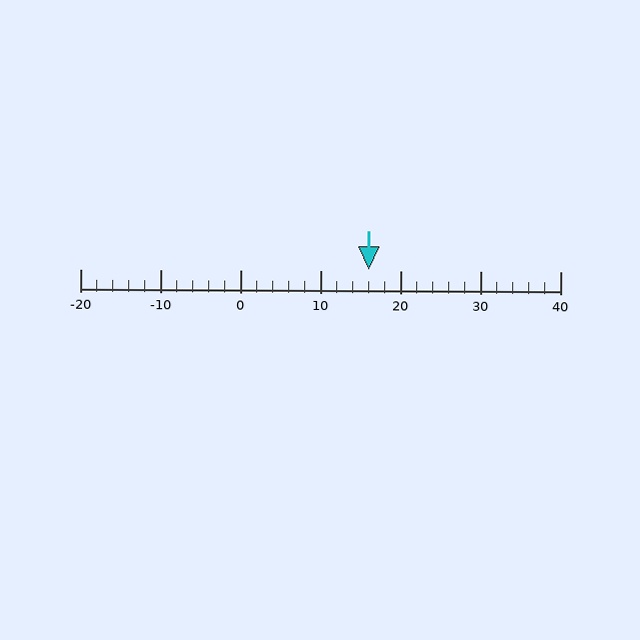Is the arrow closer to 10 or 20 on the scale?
The arrow is closer to 20.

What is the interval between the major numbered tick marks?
The major tick marks are spaced 10 units apart.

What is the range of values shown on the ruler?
The ruler shows values from -20 to 40.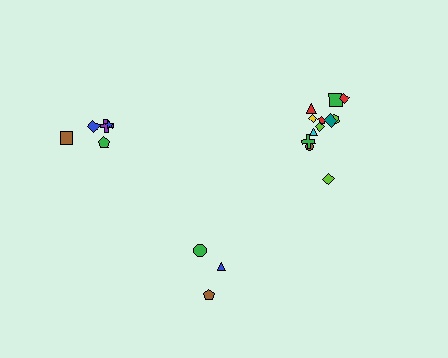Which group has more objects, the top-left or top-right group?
The top-right group.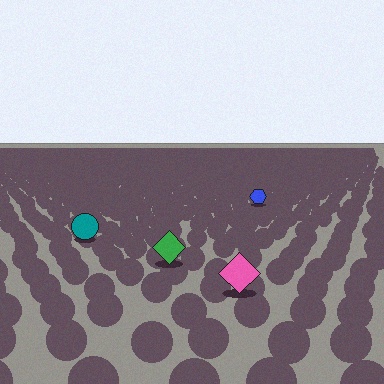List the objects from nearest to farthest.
From nearest to farthest: the pink diamond, the green diamond, the teal circle, the blue hexagon.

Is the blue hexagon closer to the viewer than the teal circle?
No. The teal circle is closer — you can tell from the texture gradient: the ground texture is coarser near it.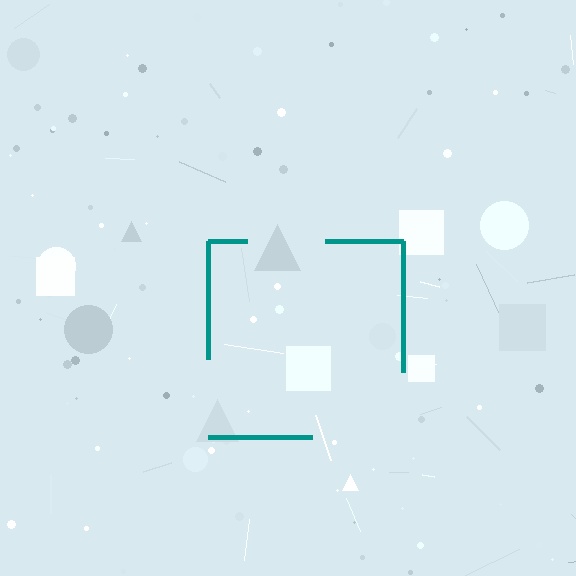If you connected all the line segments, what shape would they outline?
They would outline a square.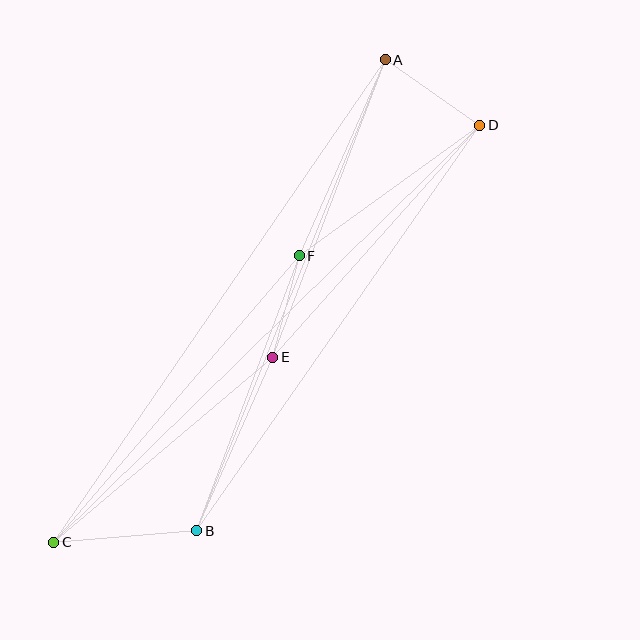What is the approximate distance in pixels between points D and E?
The distance between D and E is approximately 311 pixels.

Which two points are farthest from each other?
Points C and D are farthest from each other.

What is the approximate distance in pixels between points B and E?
The distance between B and E is approximately 190 pixels.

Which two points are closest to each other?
Points E and F are closest to each other.